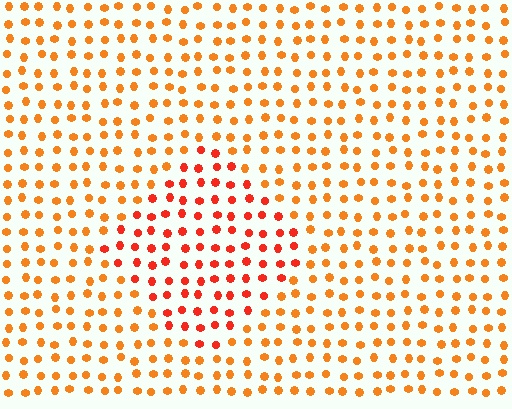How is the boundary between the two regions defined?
The boundary is defined purely by a slight shift in hue (about 25 degrees). Spacing, size, and orientation are identical on both sides.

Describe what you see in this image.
The image is filled with small orange elements in a uniform arrangement. A diamond-shaped region is visible where the elements are tinted to a slightly different hue, forming a subtle color boundary.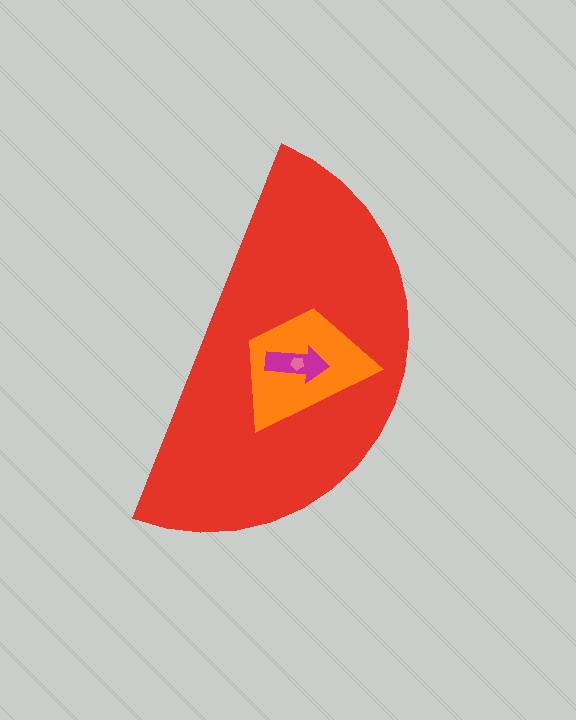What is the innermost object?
The pink pentagon.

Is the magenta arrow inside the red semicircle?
Yes.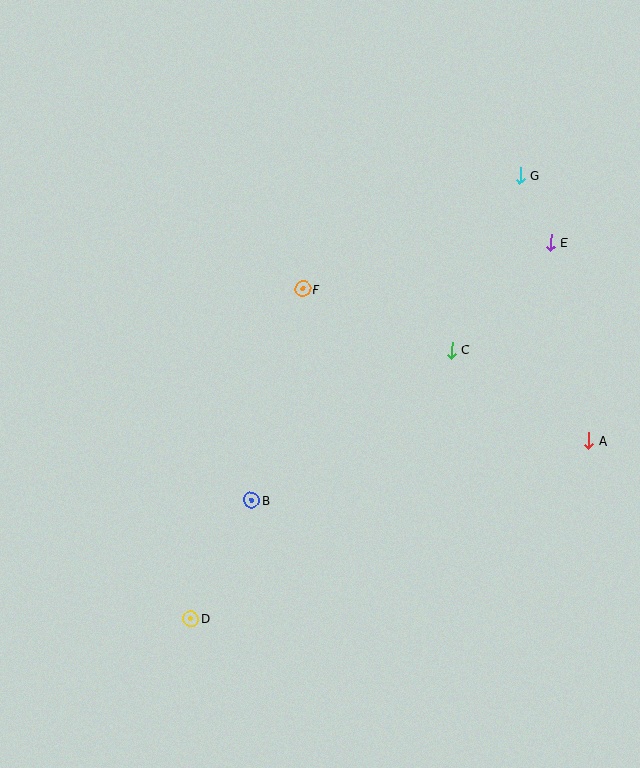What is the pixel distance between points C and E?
The distance between C and E is 146 pixels.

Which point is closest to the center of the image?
Point F at (303, 289) is closest to the center.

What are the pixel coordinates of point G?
Point G is at (520, 175).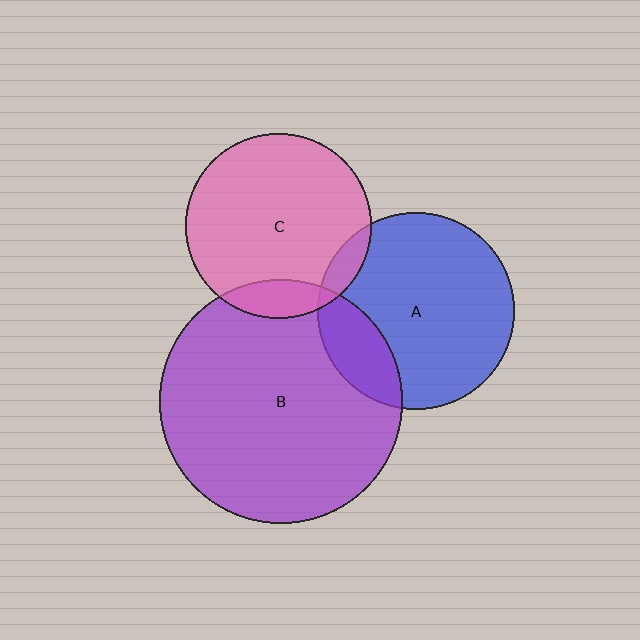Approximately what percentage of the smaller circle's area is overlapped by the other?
Approximately 10%.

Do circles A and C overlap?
Yes.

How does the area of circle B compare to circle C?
Approximately 1.7 times.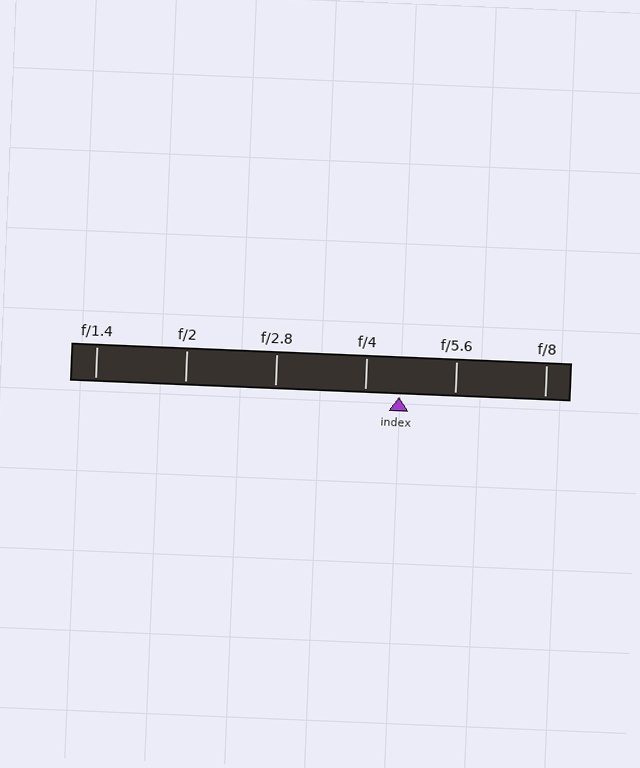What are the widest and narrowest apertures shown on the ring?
The widest aperture shown is f/1.4 and the narrowest is f/8.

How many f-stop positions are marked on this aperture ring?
There are 6 f-stop positions marked.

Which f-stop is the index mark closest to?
The index mark is closest to f/4.